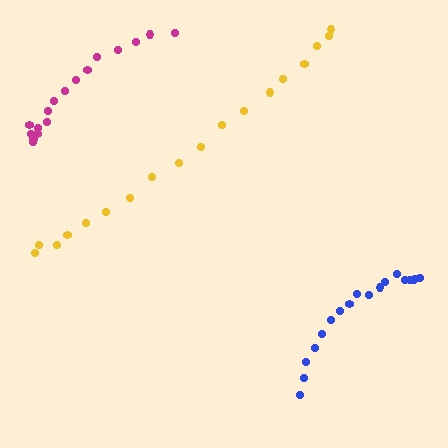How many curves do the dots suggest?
There are 3 distinct paths.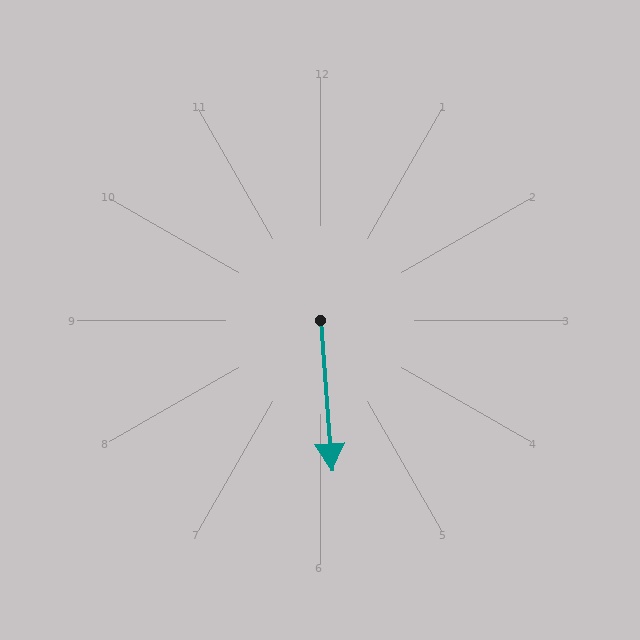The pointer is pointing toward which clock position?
Roughly 6 o'clock.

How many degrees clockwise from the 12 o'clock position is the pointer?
Approximately 176 degrees.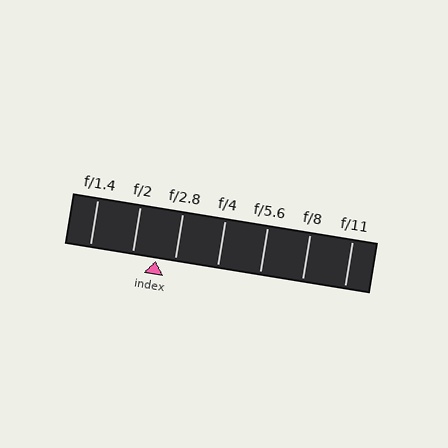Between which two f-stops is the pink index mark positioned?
The index mark is between f/2 and f/2.8.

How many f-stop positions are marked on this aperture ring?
There are 7 f-stop positions marked.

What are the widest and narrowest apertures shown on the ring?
The widest aperture shown is f/1.4 and the narrowest is f/11.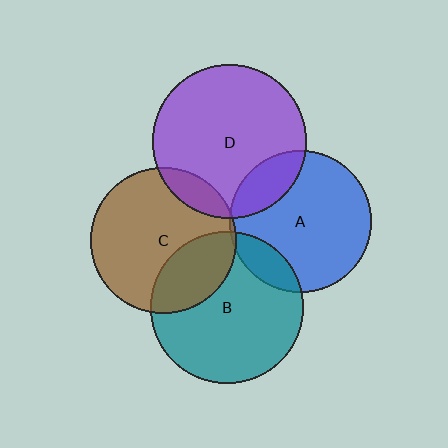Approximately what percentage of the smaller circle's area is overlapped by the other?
Approximately 30%.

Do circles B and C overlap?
Yes.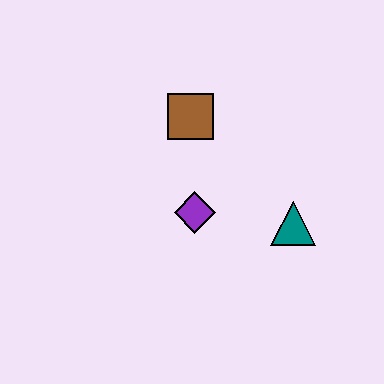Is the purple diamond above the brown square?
No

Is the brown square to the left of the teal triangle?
Yes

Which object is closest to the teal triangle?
The purple diamond is closest to the teal triangle.